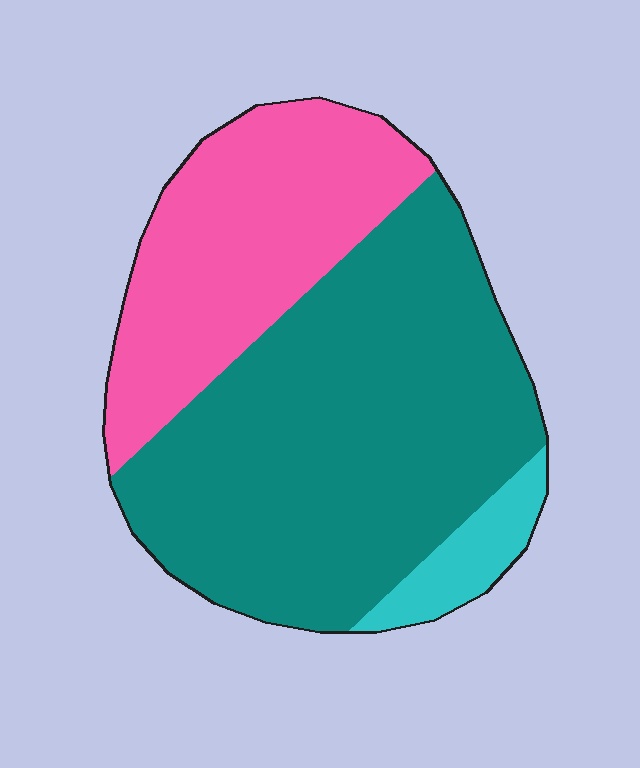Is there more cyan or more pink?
Pink.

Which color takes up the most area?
Teal, at roughly 60%.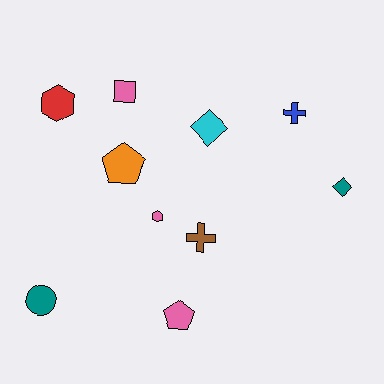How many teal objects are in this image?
There are 2 teal objects.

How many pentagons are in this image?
There are 2 pentagons.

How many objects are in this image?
There are 10 objects.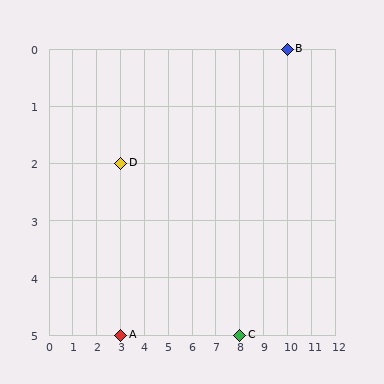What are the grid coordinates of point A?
Point A is at grid coordinates (3, 5).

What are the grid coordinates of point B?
Point B is at grid coordinates (10, 0).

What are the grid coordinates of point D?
Point D is at grid coordinates (3, 2).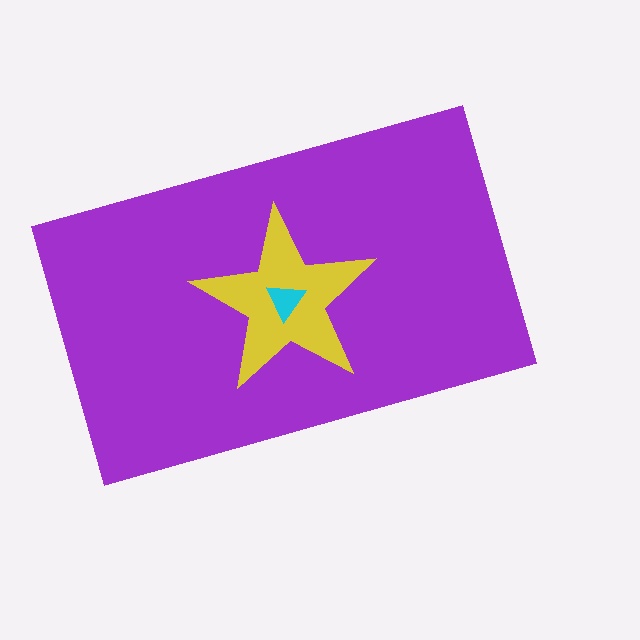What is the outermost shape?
The purple rectangle.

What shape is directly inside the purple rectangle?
The yellow star.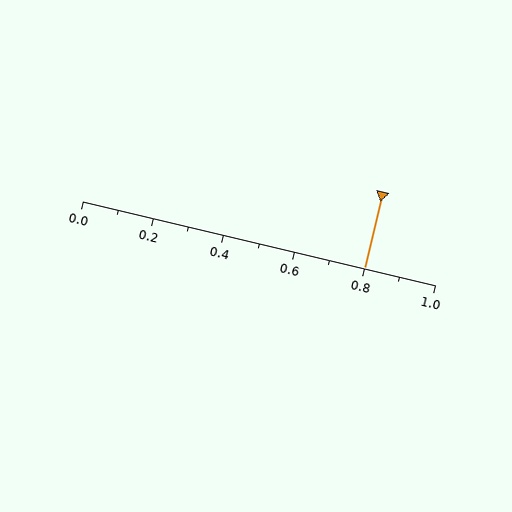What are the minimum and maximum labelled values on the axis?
The axis runs from 0.0 to 1.0.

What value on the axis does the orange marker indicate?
The marker indicates approximately 0.8.